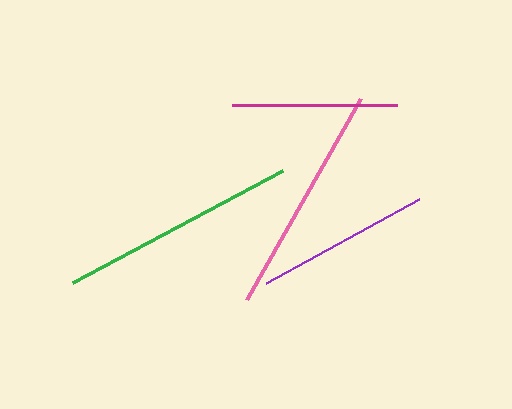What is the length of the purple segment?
The purple segment is approximately 174 pixels long.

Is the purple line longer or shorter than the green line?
The green line is longer than the purple line.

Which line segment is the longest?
The green line is the longest at approximately 239 pixels.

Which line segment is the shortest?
The magenta line is the shortest at approximately 166 pixels.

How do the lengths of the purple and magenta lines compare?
The purple and magenta lines are approximately the same length.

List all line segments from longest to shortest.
From longest to shortest: green, pink, purple, magenta.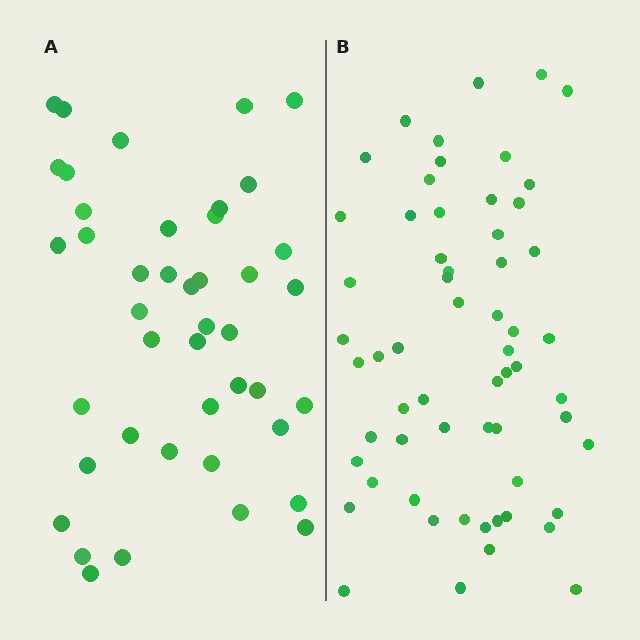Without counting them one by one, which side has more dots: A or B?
Region B (the right region) has more dots.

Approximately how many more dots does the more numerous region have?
Region B has approximately 15 more dots than region A.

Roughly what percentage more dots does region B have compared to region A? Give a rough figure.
About 40% more.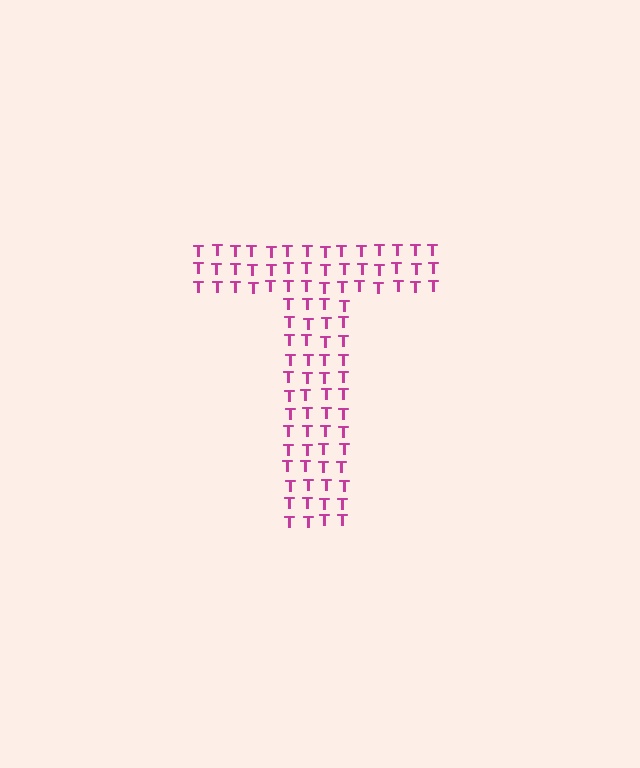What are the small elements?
The small elements are letter T's.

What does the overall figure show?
The overall figure shows the letter T.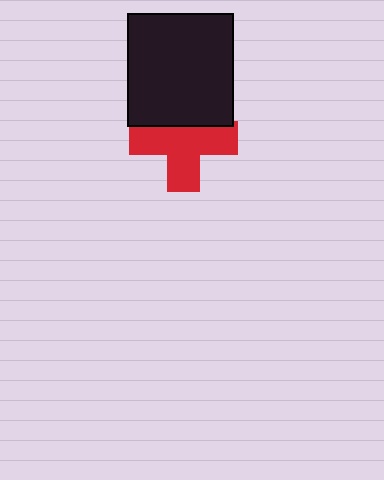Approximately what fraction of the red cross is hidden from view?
Roughly 30% of the red cross is hidden behind the black rectangle.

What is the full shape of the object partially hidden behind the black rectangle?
The partially hidden object is a red cross.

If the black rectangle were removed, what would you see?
You would see the complete red cross.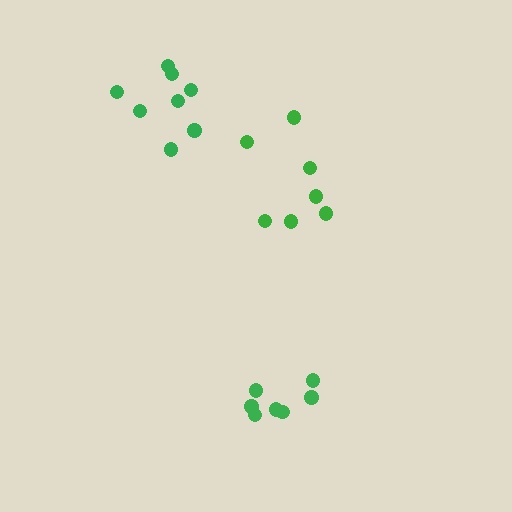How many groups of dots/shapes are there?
There are 3 groups.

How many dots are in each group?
Group 1: 7 dots, Group 2: 8 dots, Group 3: 7 dots (22 total).